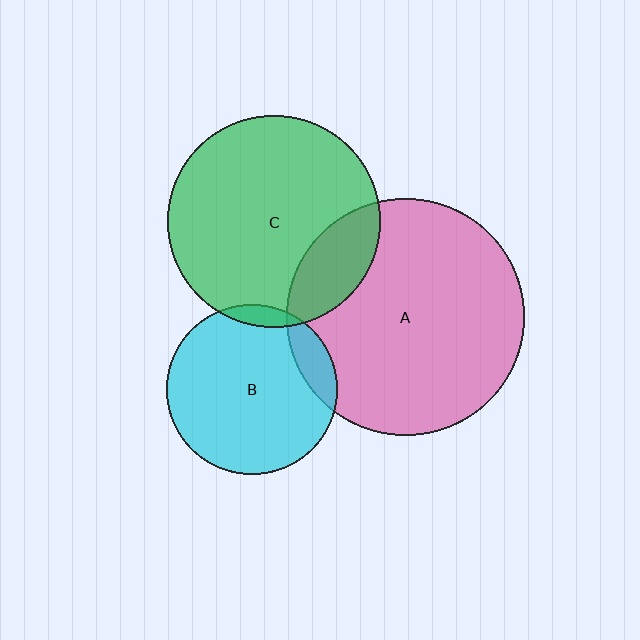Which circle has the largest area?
Circle A (pink).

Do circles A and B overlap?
Yes.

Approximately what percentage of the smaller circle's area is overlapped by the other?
Approximately 10%.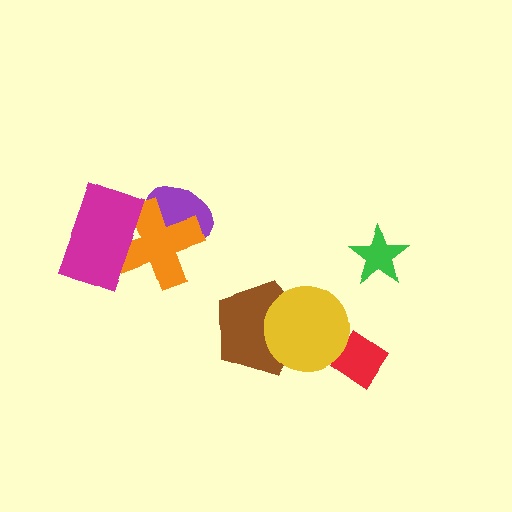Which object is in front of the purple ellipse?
The orange cross is in front of the purple ellipse.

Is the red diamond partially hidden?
Yes, it is partially covered by another shape.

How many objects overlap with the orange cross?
2 objects overlap with the orange cross.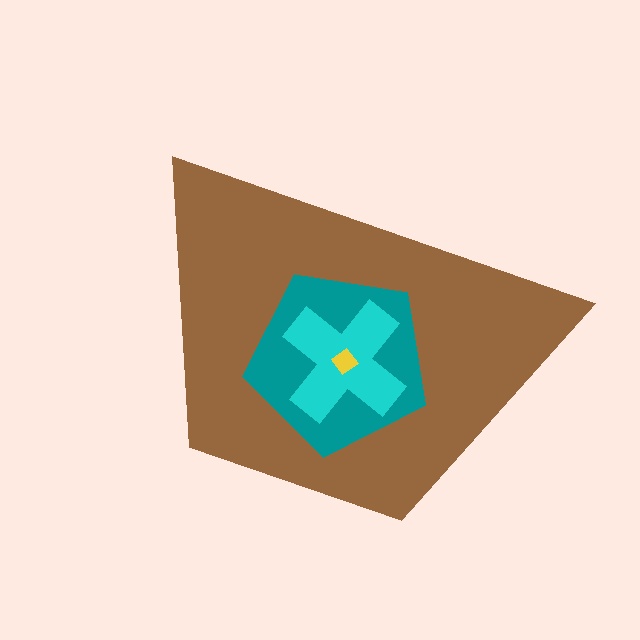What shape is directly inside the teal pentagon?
The cyan cross.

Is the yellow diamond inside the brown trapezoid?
Yes.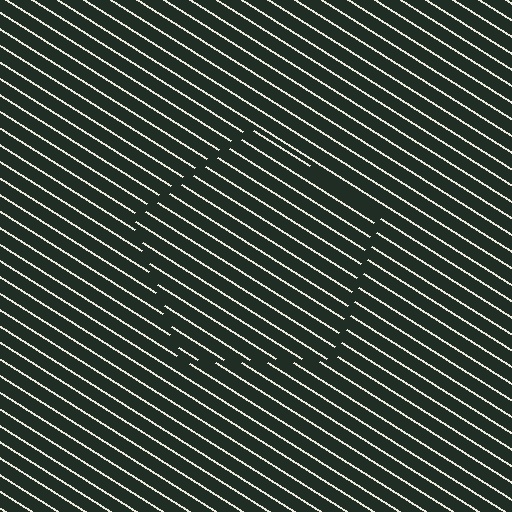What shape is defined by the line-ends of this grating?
An illusory pentagon. The interior of the shape contains the same grating, shifted by half a period — the contour is defined by the phase discontinuity where line-ends from the inner and outer gratings abut.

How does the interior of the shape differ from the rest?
The interior of the shape contains the same grating, shifted by half a period — the contour is defined by the phase discontinuity where line-ends from the inner and outer gratings abut.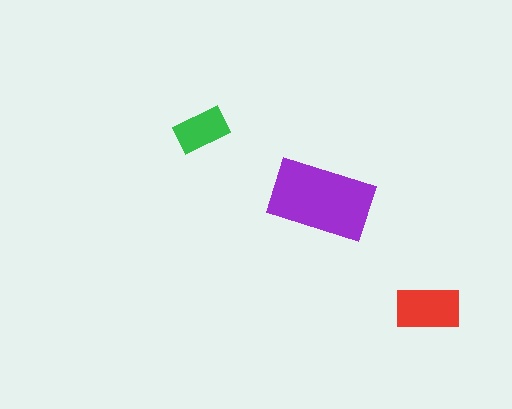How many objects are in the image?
There are 3 objects in the image.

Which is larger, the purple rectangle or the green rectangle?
The purple one.